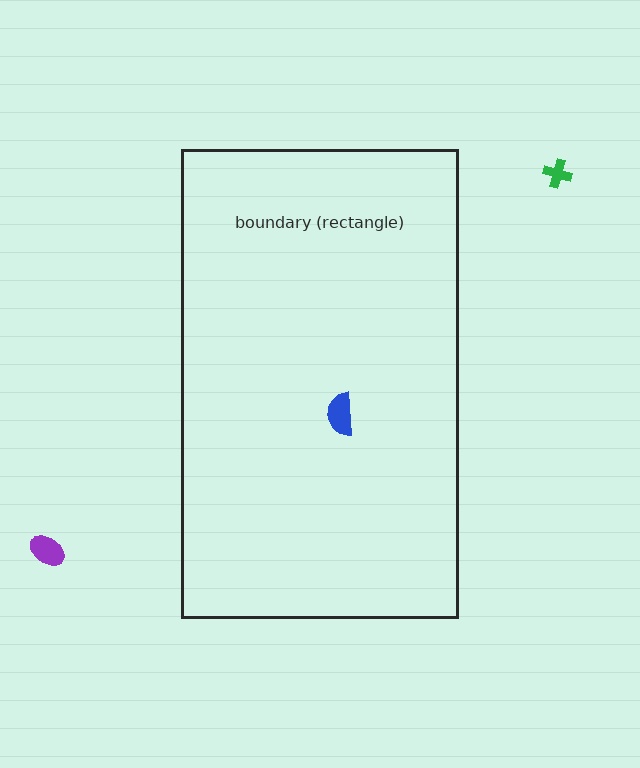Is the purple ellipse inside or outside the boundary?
Outside.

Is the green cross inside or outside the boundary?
Outside.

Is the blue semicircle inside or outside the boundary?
Inside.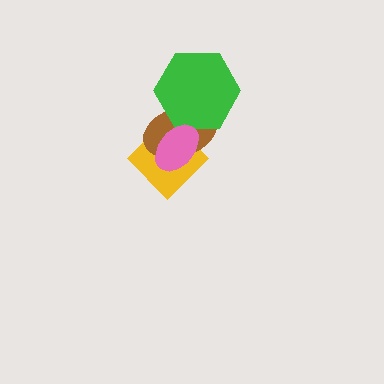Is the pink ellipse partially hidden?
No, no other shape covers it.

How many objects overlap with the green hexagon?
3 objects overlap with the green hexagon.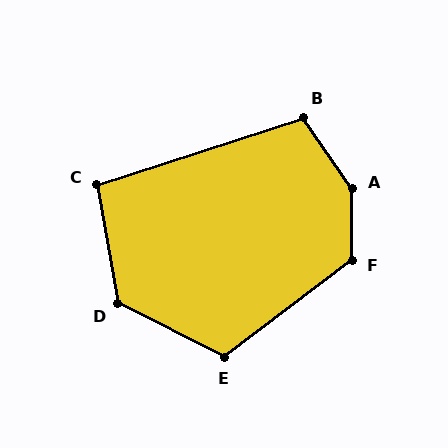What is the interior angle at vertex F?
Approximately 127 degrees (obtuse).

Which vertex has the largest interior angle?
A, at approximately 145 degrees.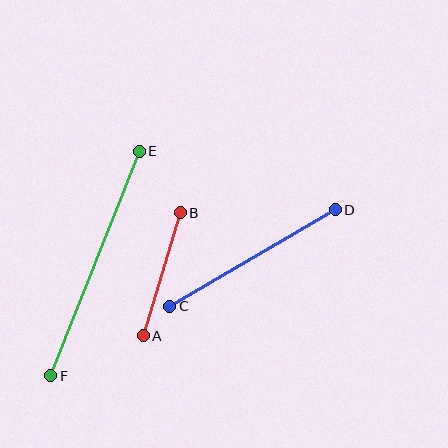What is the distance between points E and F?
The distance is approximately 241 pixels.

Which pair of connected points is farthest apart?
Points E and F are farthest apart.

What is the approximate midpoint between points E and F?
The midpoint is at approximately (95, 263) pixels.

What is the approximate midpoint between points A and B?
The midpoint is at approximately (162, 274) pixels.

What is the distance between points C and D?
The distance is approximately 191 pixels.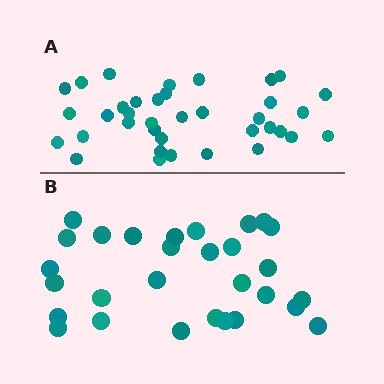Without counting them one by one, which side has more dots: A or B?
Region A (the top region) has more dots.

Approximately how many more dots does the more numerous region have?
Region A has roughly 8 or so more dots than region B.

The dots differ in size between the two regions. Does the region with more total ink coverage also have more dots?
No. Region B has more total ink coverage because its dots are larger, but region A actually contains more individual dots. Total area can be misleading — the number of items is what matters here.